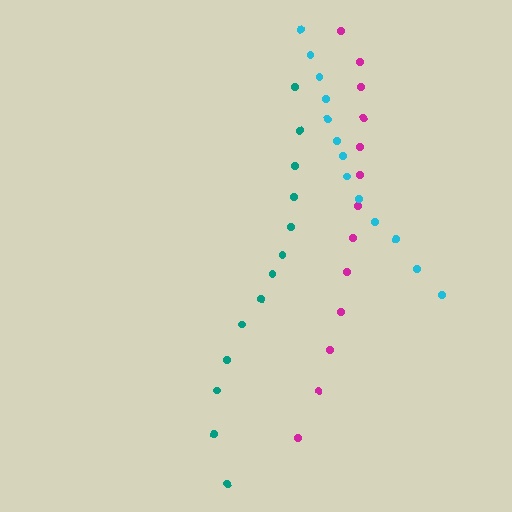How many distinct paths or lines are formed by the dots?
There are 3 distinct paths.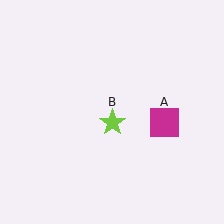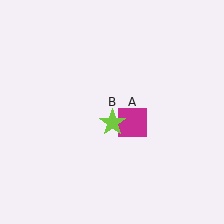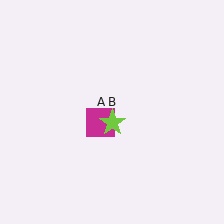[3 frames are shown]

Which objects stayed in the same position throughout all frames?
Lime star (object B) remained stationary.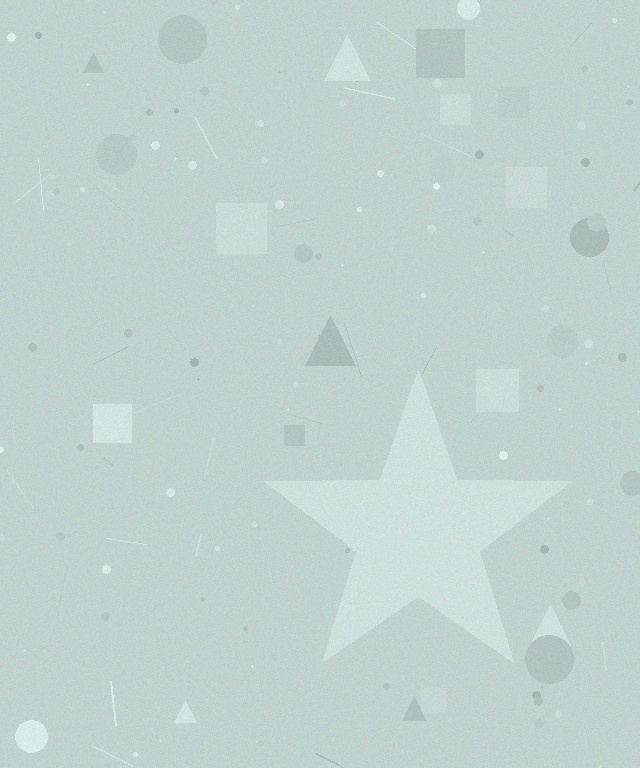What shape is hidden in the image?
A star is hidden in the image.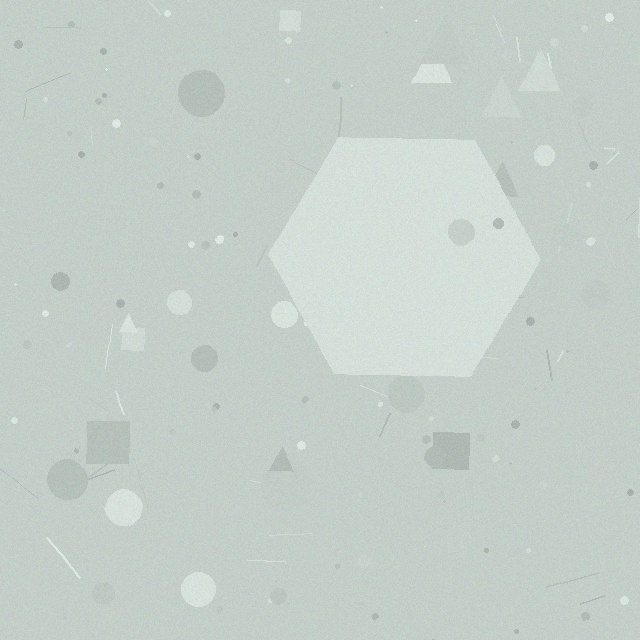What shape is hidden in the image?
A hexagon is hidden in the image.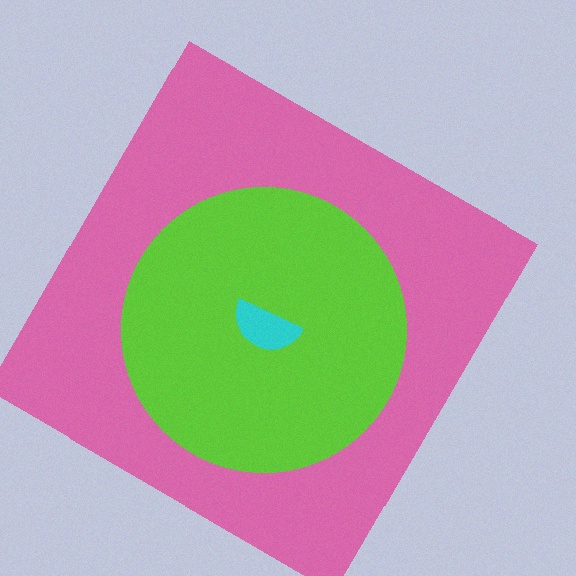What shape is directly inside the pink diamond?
The lime circle.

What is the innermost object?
The cyan semicircle.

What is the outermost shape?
The pink diamond.